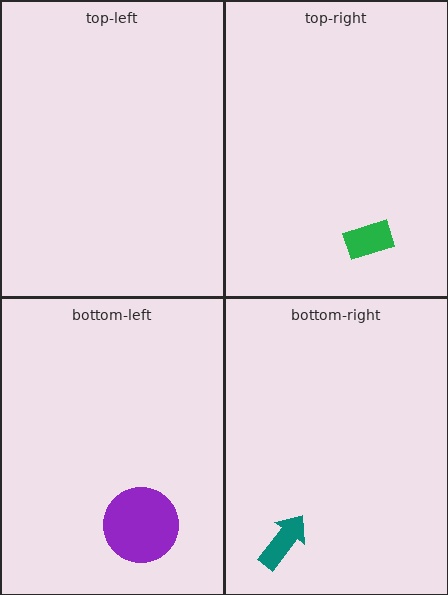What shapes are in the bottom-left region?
The purple circle.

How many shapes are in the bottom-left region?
1.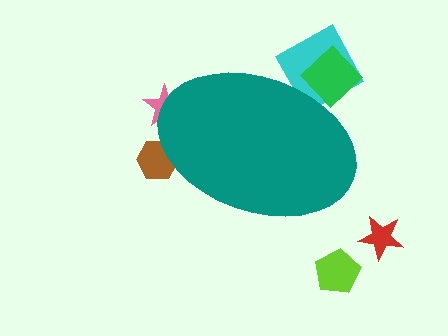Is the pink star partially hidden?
Yes, the pink star is partially hidden behind the teal ellipse.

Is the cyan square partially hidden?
Yes, the cyan square is partially hidden behind the teal ellipse.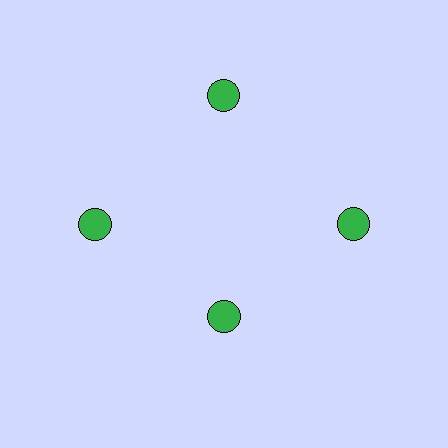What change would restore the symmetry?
The symmetry would be restored by moving it outward, back onto the ring so that all 4 circles sit at equal angles and equal distance from the center.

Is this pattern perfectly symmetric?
No. The 4 green circles are arranged in a ring, but one element near the 6 o'clock position is pulled inward toward the center, breaking the 4-fold rotational symmetry.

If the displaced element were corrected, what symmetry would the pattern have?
It would have 4-fold rotational symmetry — the pattern would map onto itself every 90 degrees.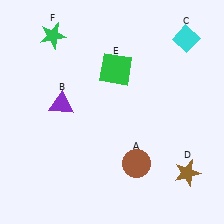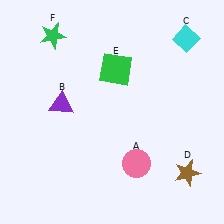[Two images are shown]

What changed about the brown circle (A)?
In Image 1, A is brown. In Image 2, it changed to pink.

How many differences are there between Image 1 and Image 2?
There is 1 difference between the two images.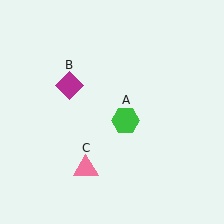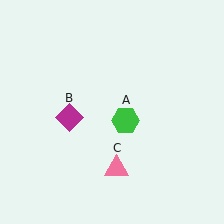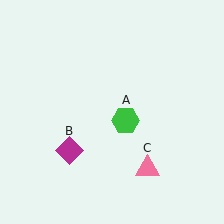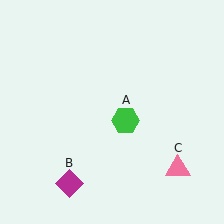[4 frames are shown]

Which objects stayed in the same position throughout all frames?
Green hexagon (object A) remained stationary.